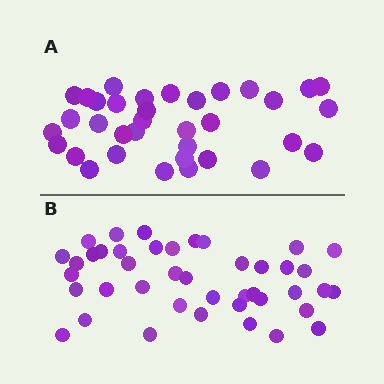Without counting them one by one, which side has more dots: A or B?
Region B (the bottom region) has more dots.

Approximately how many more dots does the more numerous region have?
Region B has roughly 8 or so more dots than region A.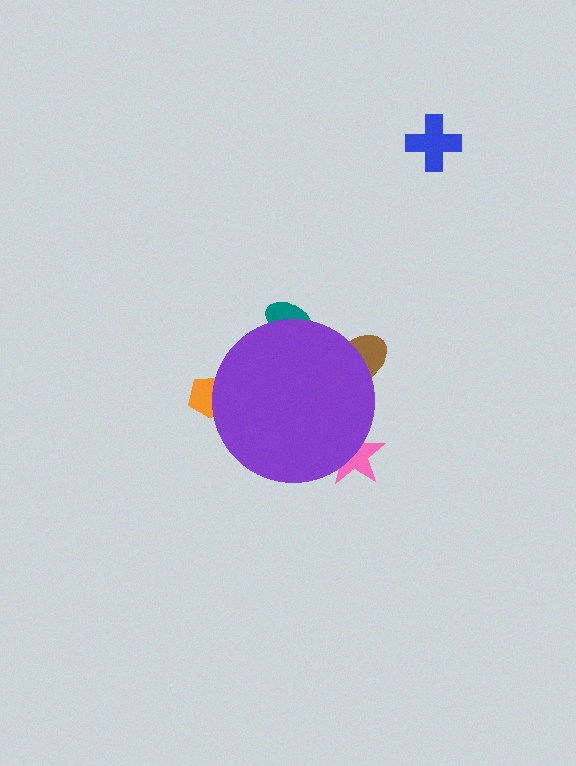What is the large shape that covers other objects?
A purple circle.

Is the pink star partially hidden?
Yes, the pink star is partially hidden behind the purple circle.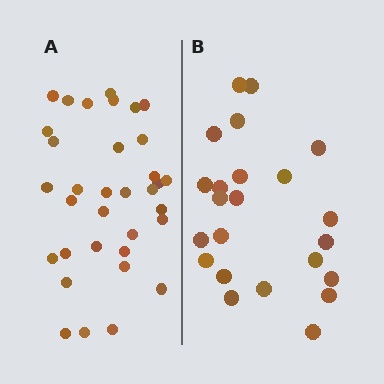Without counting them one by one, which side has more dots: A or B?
Region A (the left region) has more dots.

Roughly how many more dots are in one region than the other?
Region A has roughly 12 or so more dots than region B.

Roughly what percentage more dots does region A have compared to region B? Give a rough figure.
About 50% more.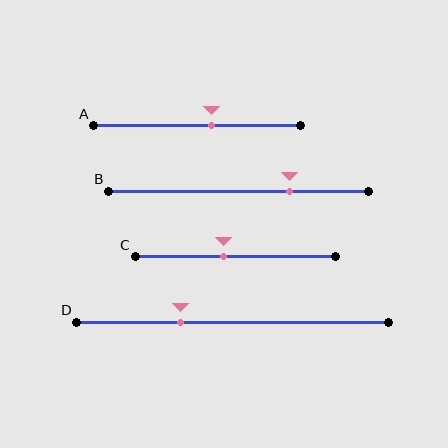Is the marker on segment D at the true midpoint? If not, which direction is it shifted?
No, the marker on segment D is shifted to the left by about 17% of the segment length.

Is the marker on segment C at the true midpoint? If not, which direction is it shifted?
No, the marker on segment C is shifted to the left by about 6% of the segment length.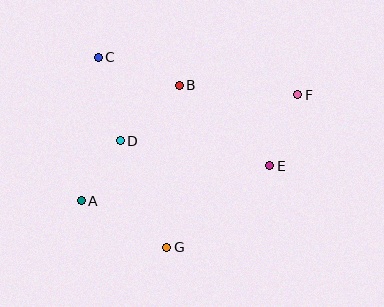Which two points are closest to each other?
Points A and D are closest to each other.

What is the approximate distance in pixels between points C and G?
The distance between C and G is approximately 202 pixels.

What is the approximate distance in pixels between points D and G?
The distance between D and G is approximately 116 pixels.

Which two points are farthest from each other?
Points A and F are farthest from each other.